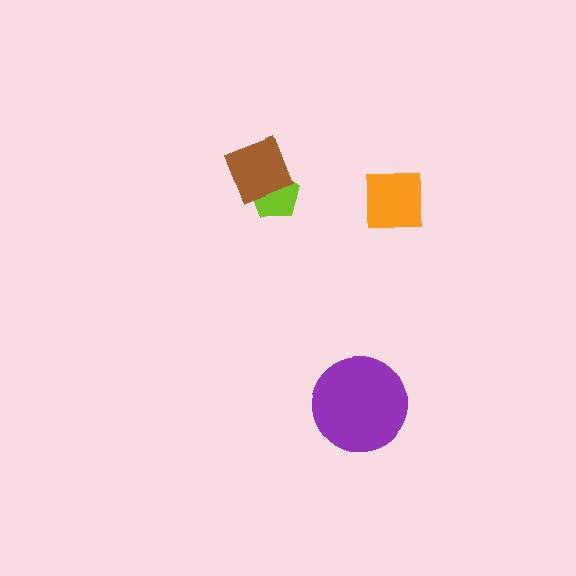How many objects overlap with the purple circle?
0 objects overlap with the purple circle.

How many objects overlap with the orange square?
0 objects overlap with the orange square.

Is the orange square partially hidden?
No, no other shape covers it.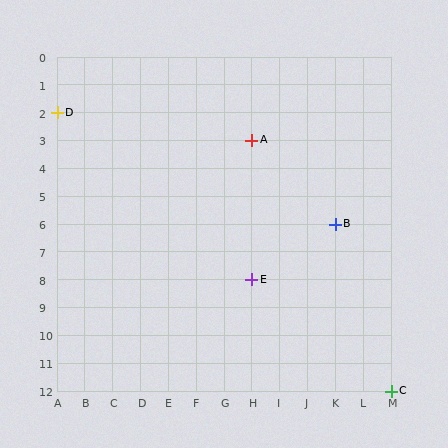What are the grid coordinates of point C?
Point C is at grid coordinates (M, 12).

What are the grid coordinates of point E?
Point E is at grid coordinates (H, 8).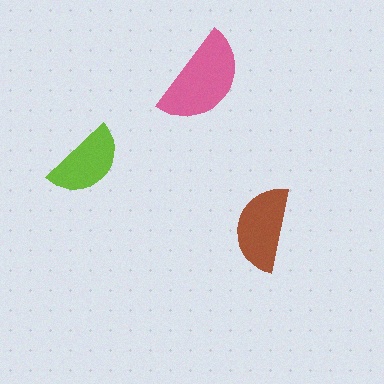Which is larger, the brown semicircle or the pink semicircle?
The pink one.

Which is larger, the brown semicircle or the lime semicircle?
The brown one.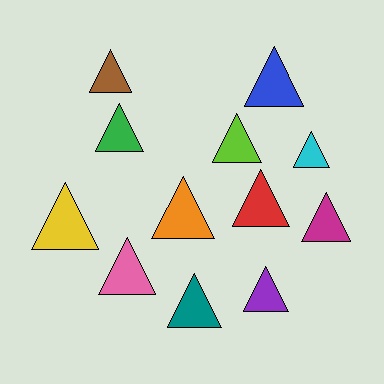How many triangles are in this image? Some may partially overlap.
There are 12 triangles.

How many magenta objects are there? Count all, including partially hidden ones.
There is 1 magenta object.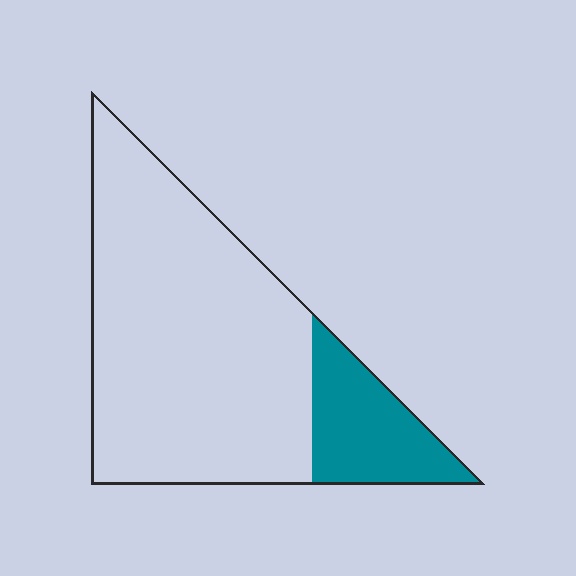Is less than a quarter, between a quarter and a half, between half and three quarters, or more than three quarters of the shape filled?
Less than a quarter.